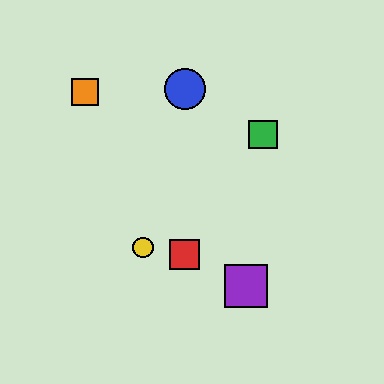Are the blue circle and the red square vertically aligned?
Yes, both are at x≈185.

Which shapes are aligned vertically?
The red square, the blue circle are aligned vertically.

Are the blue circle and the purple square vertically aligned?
No, the blue circle is at x≈185 and the purple square is at x≈246.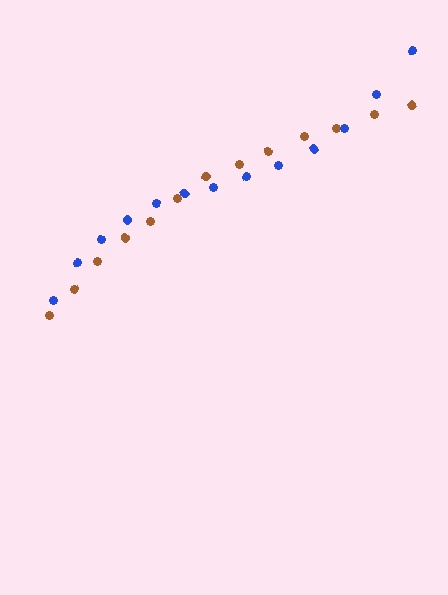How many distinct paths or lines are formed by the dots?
There are 2 distinct paths.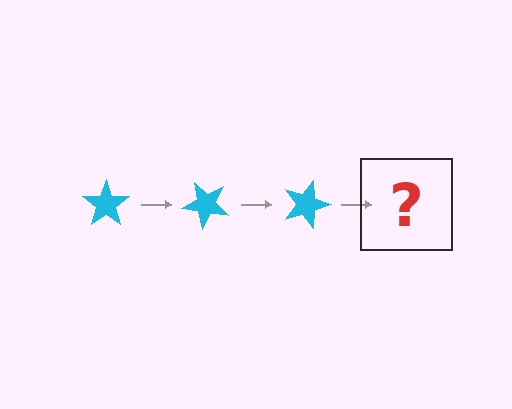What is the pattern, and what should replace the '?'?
The pattern is that the star rotates 45 degrees each step. The '?' should be a cyan star rotated 135 degrees.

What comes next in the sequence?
The next element should be a cyan star rotated 135 degrees.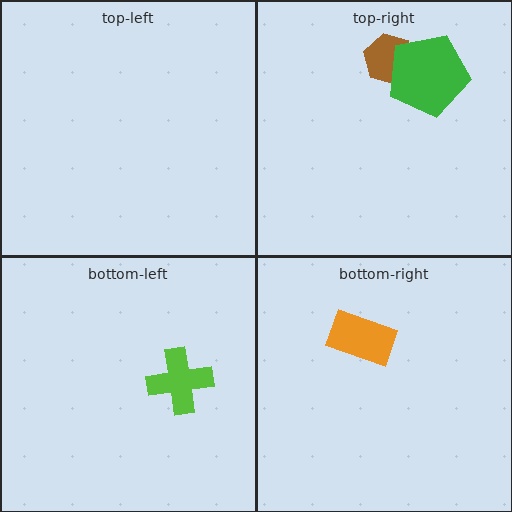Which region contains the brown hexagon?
The top-right region.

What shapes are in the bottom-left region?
The lime cross.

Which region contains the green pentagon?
The top-right region.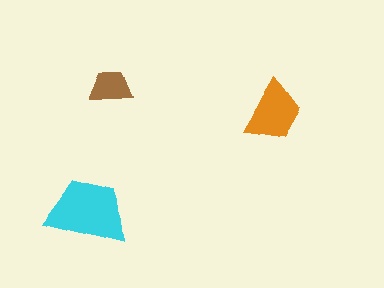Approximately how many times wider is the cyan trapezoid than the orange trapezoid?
About 1.5 times wider.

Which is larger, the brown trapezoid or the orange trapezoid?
The orange one.